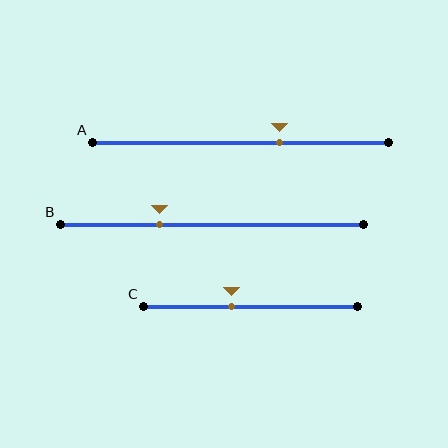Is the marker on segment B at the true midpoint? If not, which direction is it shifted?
No, the marker on segment B is shifted to the left by about 17% of the segment length.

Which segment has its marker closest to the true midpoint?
Segment C has its marker closest to the true midpoint.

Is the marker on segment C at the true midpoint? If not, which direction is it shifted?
No, the marker on segment C is shifted to the left by about 9% of the segment length.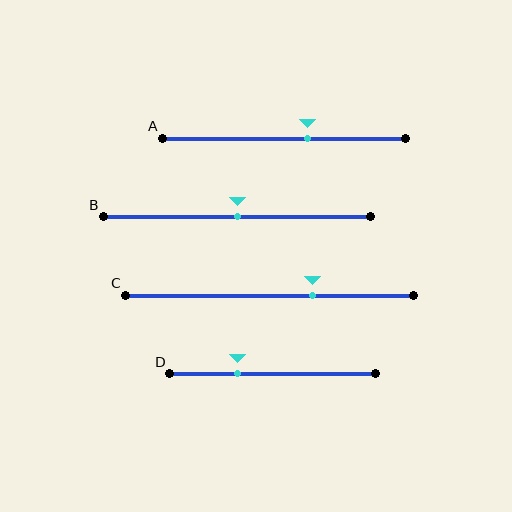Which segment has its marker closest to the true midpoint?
Segment B has its marker closest to the true midpoint.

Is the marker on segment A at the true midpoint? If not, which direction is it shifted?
No, the marker on segment A is shifted to the right by about 9% of the segment length.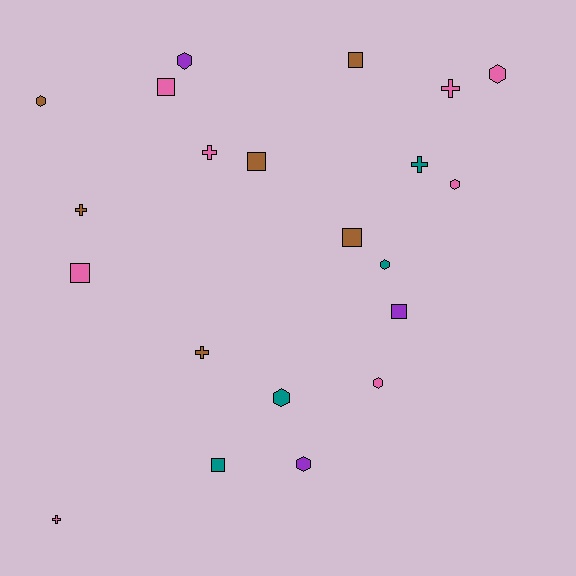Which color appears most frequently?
Pink, with 8 objects.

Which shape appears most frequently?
Hexagon, with 8 objects.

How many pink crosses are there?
There are 3 pink crosses.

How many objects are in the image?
There are 21 objects.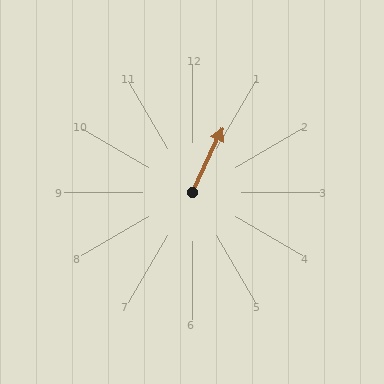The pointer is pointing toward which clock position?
Roughly 1 o'clock.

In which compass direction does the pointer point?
Northeast.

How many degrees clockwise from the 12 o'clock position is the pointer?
Approximately 26 degrees.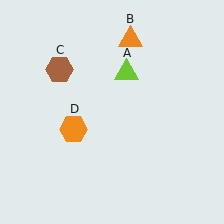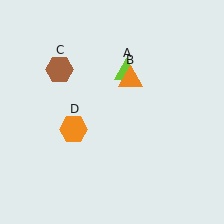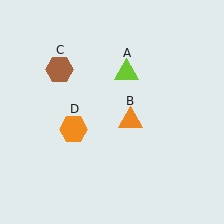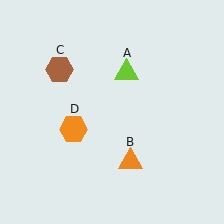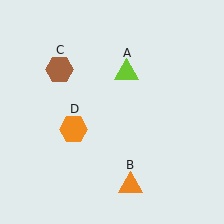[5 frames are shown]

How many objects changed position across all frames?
1 object changed position: orange triangle (object B).